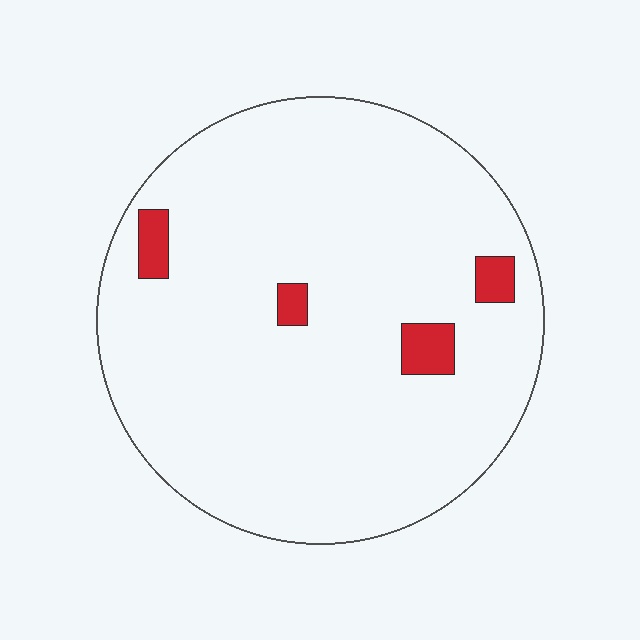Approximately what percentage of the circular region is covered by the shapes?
Approximately 5%.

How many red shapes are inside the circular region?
4.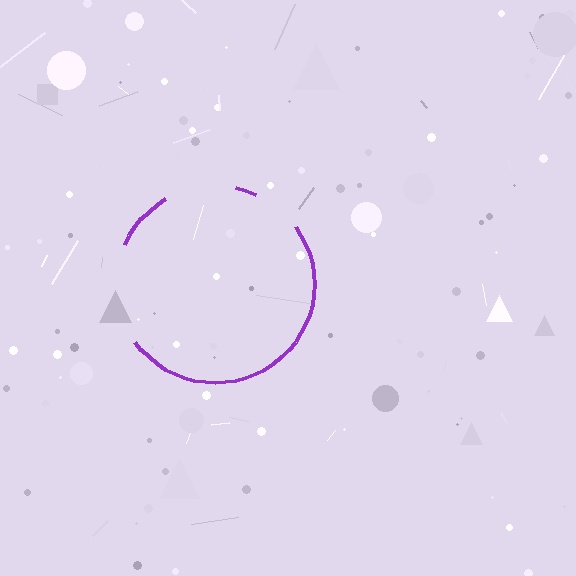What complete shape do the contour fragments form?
The contour fragments form a circle.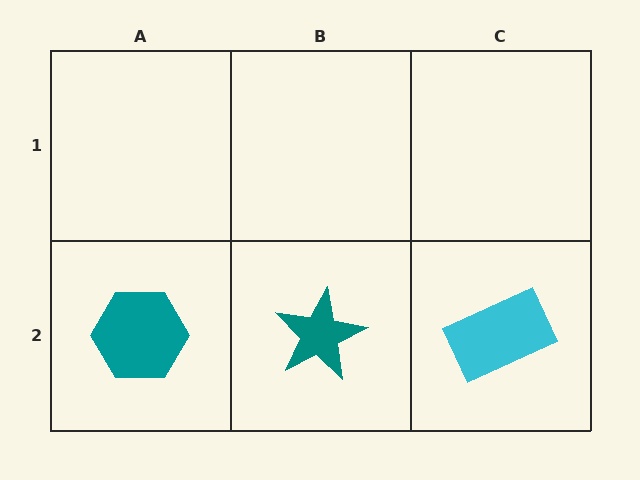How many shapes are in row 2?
3 shapes.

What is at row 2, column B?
A teal star.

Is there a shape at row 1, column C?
No, that cell is empty.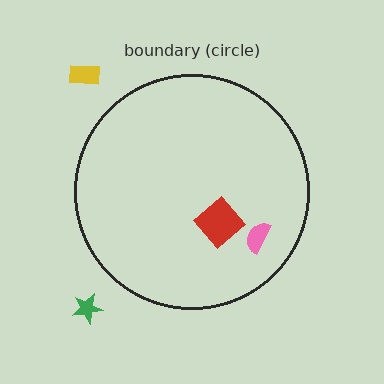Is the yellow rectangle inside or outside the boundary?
Outside.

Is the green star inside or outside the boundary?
Outside.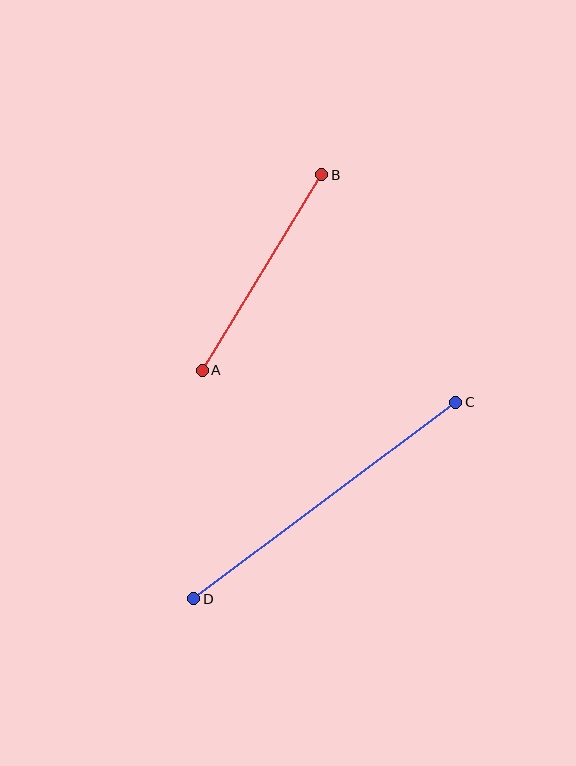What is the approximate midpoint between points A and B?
The midpoint is at approximately (262, 273) pixels.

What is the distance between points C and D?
The distance is approximately 328 pixels.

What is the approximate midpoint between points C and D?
The midpoint is at approximately (325, 500) pixels.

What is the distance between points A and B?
The distance is approximately 229 pixels.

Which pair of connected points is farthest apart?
Points C and D are farthest apart.